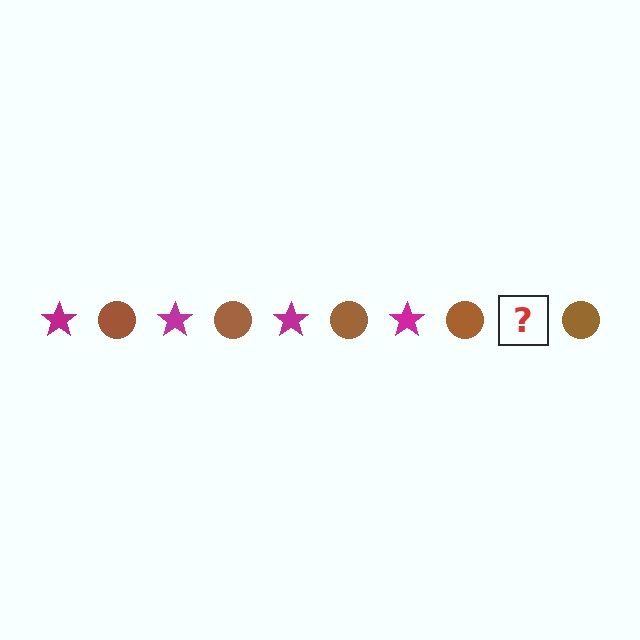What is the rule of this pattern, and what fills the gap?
The rule is that the pattern alternates between magenta star and brown circle. The gap should be filled with a magenta star.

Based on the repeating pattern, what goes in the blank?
The blank should be a magenta star.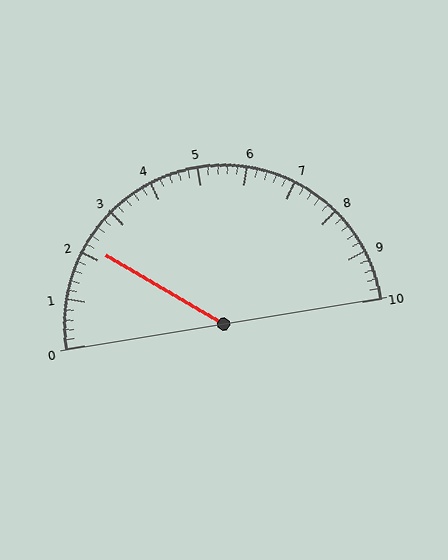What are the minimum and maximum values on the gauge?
The gauge ranges from 0 to 10.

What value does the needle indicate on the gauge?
The needle indicates approximately 2.2.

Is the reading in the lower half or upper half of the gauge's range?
The reading is in the lower half of the range (0 to 10).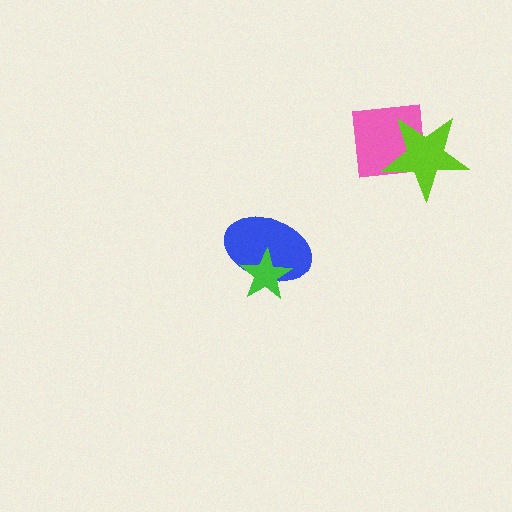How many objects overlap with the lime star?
1 object overlaps with the lime star.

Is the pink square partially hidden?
Yes, it is partially covered by another shape.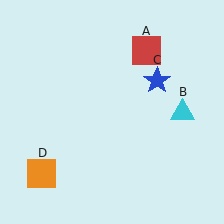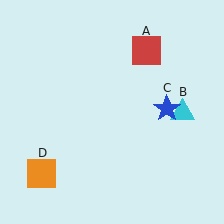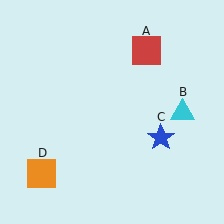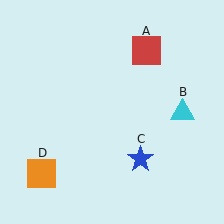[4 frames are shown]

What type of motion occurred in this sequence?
The blue star (object C) rotated clockwise around the center of the scene.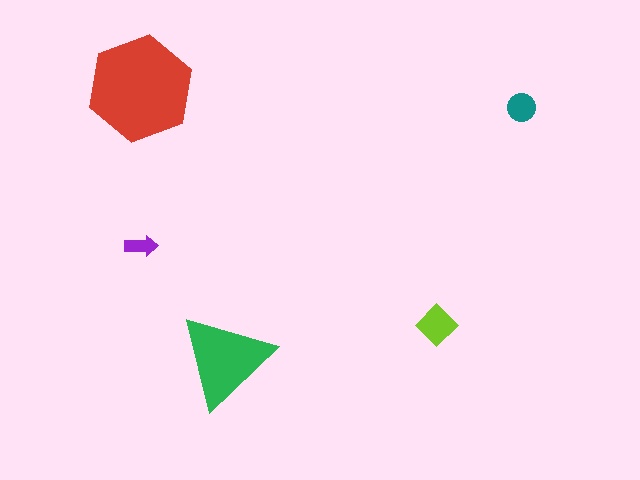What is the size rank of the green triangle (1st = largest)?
2nd.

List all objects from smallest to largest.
The purple arrow, the teal circle, the lime diamond, the green triangle, the red hexagon.